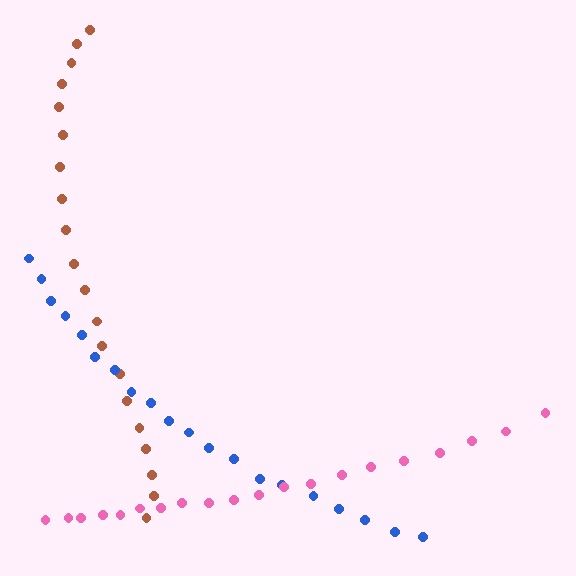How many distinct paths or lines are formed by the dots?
There are 3 distinct paths.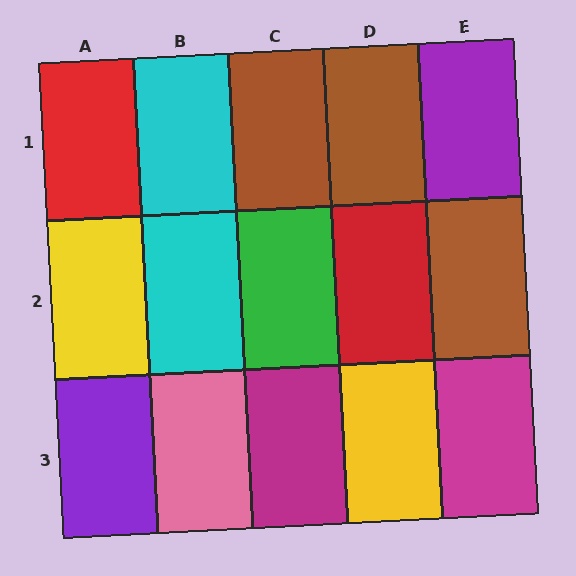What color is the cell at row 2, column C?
Green.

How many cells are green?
1 cell is green.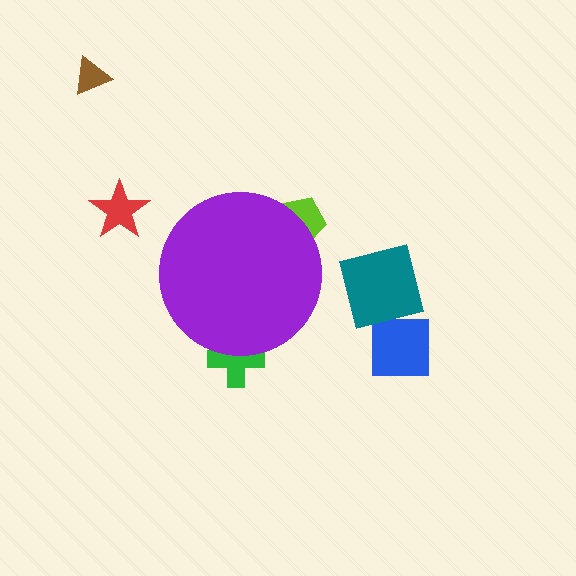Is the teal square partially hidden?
No, the teal square is fully visible.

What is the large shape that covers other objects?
A purple circle.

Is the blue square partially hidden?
No, the blue square is fully visible.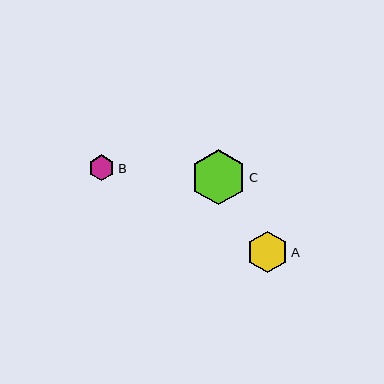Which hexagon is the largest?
Hexagon C is the largest with a size of approximately 55 pixels.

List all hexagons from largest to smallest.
From largest to smallest: C, A, B.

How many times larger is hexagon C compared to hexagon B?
Hexagon C is approximately 2.2 times the size of hexagon B.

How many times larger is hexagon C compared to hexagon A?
Hexagon C is approximately 1.3 times the size of hexagon A.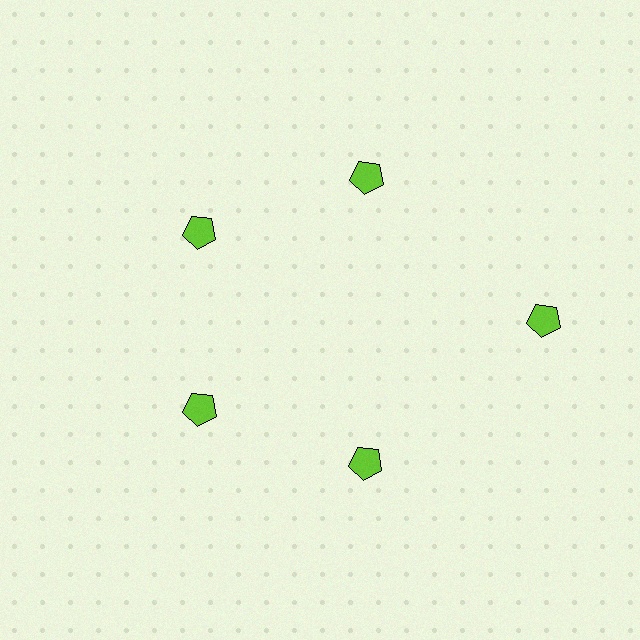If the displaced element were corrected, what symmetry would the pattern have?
It would have 5-fold rotational symmetry — the pattern would map onto itself every 72 degrees.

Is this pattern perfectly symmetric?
No. The 5 lime pentagons are arranged in a ring, but one element near the 3 o'clock position is pushed outward from the center, breaking the 5-fold rotational symmetry.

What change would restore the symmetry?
The symmetry would be restored by moving it inward, back onto the ring so that all 5 pentagons sit at equal angles and equal distance from the center.